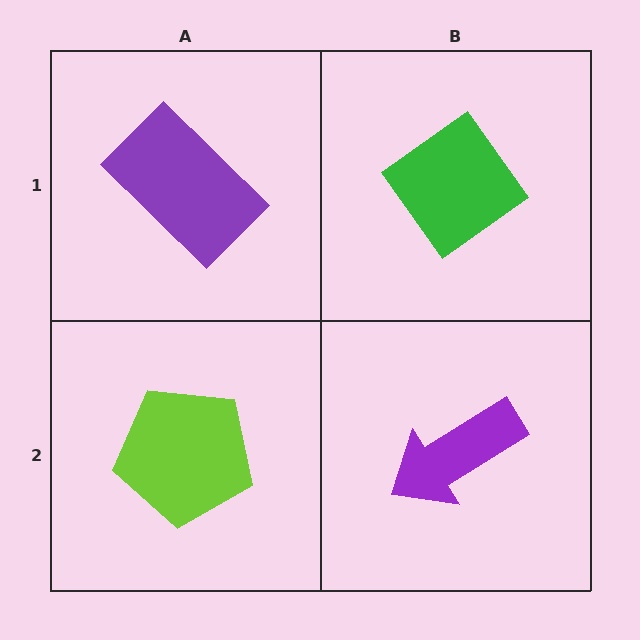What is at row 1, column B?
A green diamond.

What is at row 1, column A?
A purple rectangle.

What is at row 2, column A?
A lime pentagon.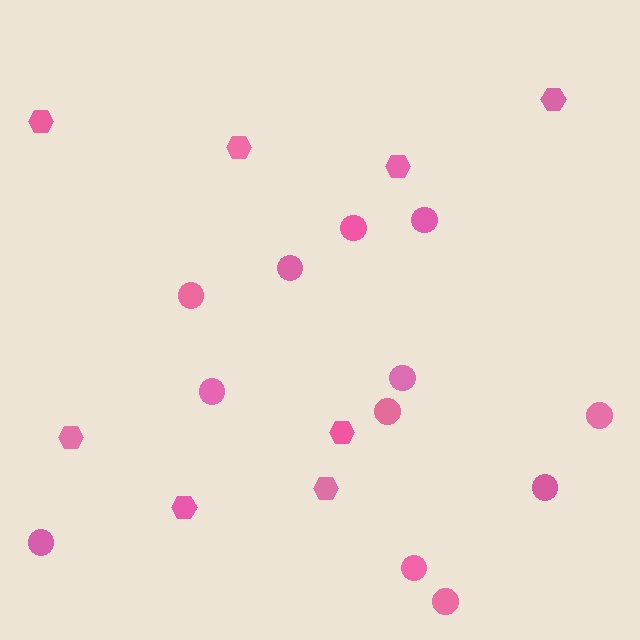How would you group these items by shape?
There are 2 groups: one group of hexagons (8) and one group of circles (12).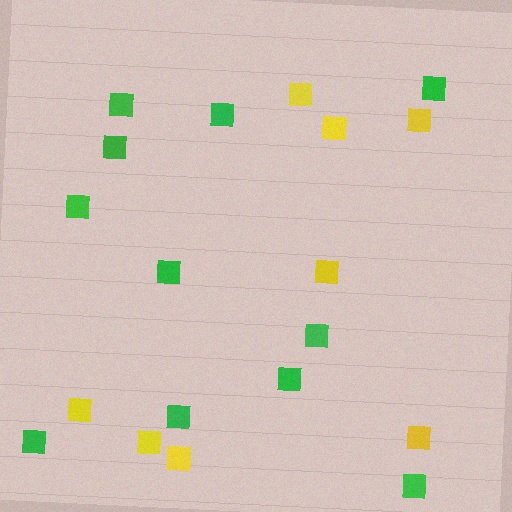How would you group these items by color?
There are 2 groups: one group of yellow squares (8) and one group of green squares (11).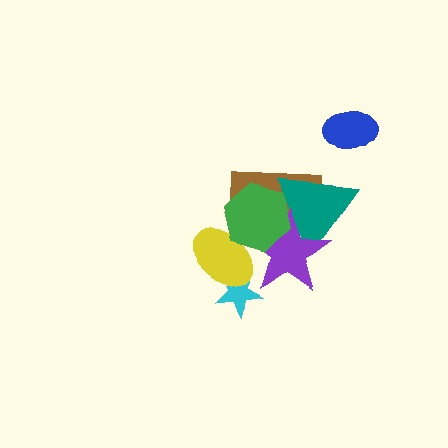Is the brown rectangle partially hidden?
Yes, it is partially covered by another shape.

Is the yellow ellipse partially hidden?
Yes, it is partially covered by another shape.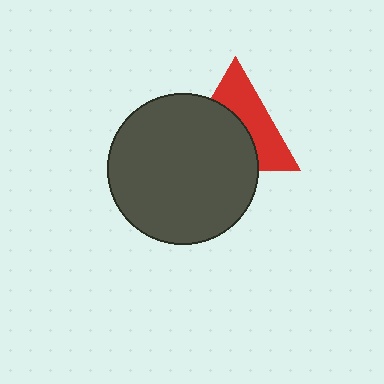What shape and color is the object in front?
The object in front is a dark gray circle.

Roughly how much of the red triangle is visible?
About half of it is visible (roughly 46%).